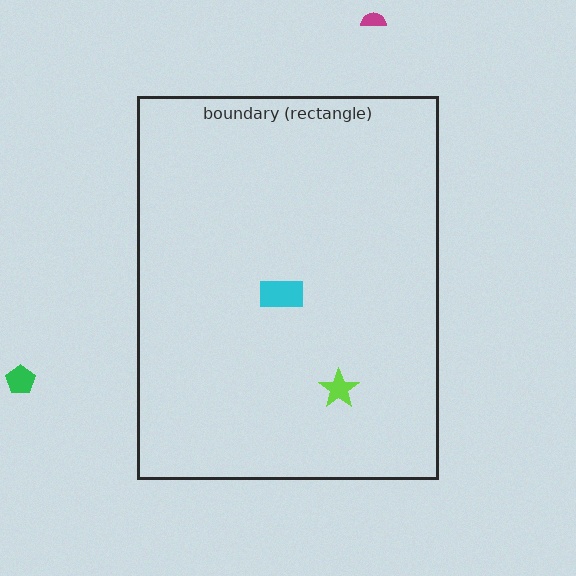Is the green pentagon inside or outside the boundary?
Outside.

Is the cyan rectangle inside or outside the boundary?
Inside.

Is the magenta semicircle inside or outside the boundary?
Outside.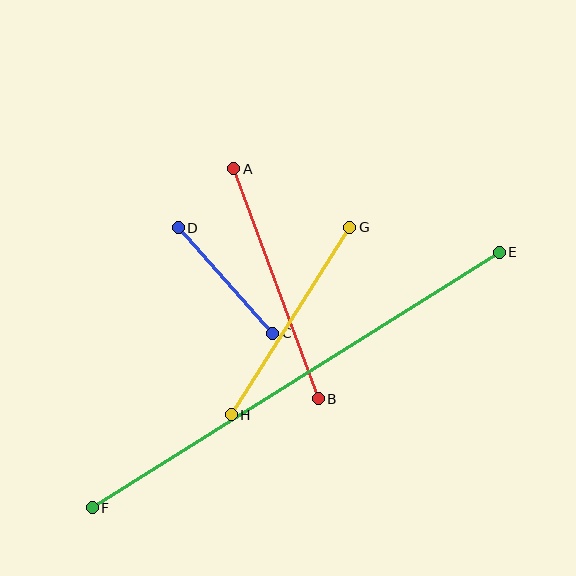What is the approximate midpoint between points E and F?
The midpoint is at approximately (296, 380) pixels.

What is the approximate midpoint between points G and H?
The midpoint is at approximately (290, 321) pixels.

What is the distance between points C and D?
The distance is approximately 142 pixels.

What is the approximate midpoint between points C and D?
The midpoint is at approximately (225, 281) pixels.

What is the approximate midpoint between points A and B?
The midpoint is at approximately (276, 284) pixels.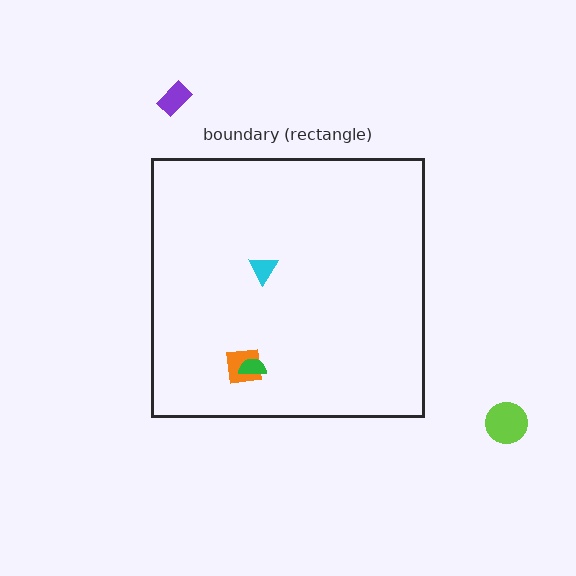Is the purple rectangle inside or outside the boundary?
Outside.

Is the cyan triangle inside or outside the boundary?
Inside.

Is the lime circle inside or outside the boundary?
Outside.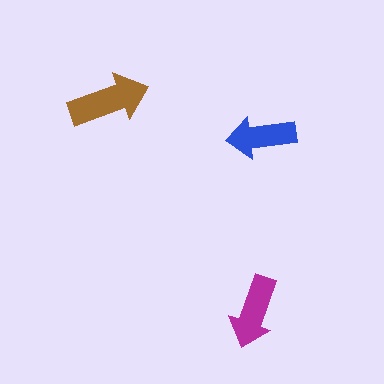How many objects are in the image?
There are 3 objects in the image.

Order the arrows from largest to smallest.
the brown one, the magenta one, the blue one.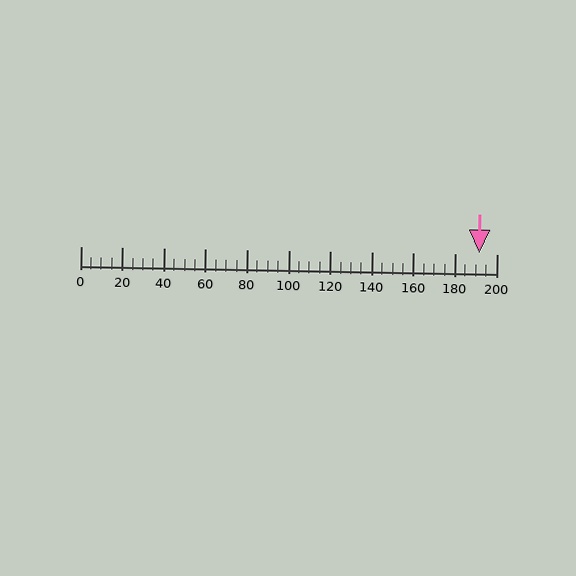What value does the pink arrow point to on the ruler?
The pink arrow points to approximately 192.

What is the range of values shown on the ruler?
The ruler shows values from 0 to 200.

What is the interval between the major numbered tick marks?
The major tick marks are spaced 20 units apart.